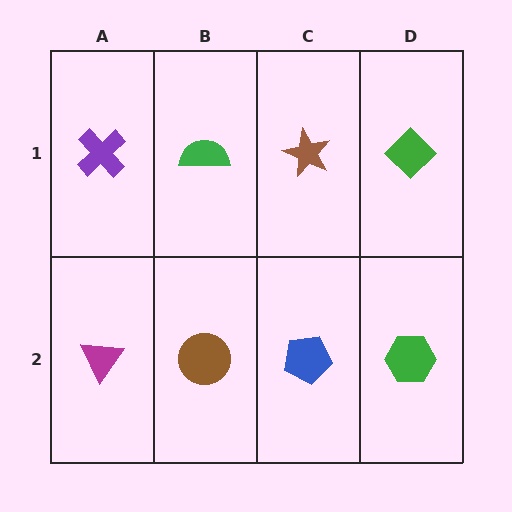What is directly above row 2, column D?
A green diamond.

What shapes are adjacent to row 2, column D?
A green diamond (row 1, column D), a blue pentagon (row 2, column C).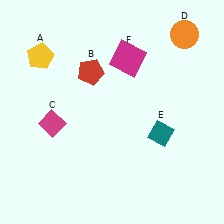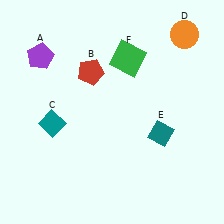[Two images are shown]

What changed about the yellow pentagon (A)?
In Image 1, A is yellow. In Image 2, it changed to purple.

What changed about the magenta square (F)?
In Image 1, F is magenta. In Image 2, it changed to green.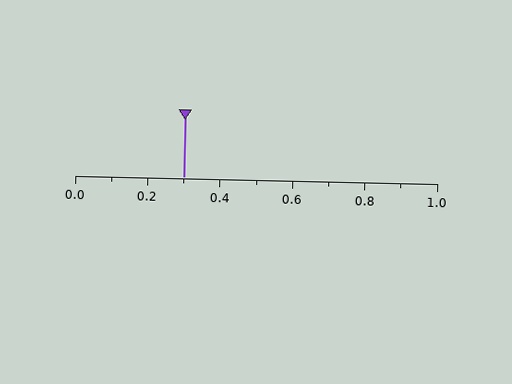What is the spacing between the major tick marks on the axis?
The major ticks are spaced 0.2 apart.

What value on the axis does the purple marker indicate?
The marker indicates approximately 0.3.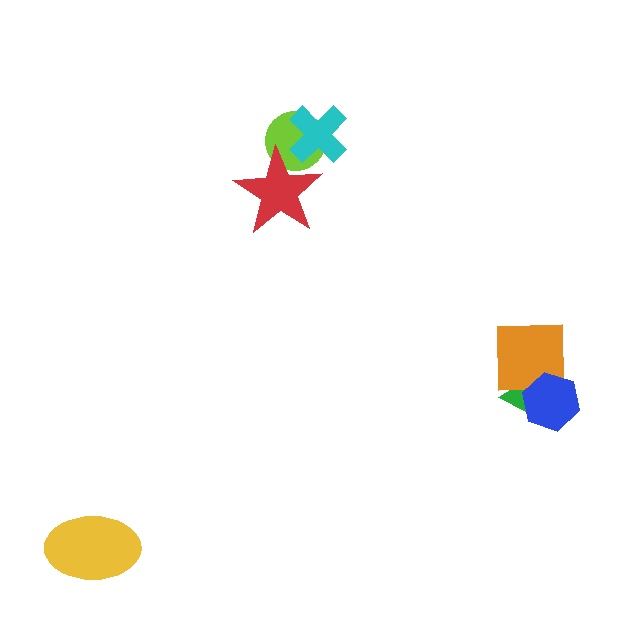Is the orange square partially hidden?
Yes, it is partially covered by another shape.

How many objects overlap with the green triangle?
2 objects overlap with the green triangle.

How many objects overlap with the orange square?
2 objects overlap with the orange square.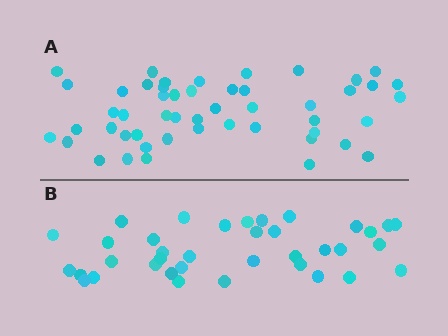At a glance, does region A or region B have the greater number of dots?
Region A (the top region) has more dots.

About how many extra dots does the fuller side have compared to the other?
Region A has approximately 15 more dots than region B.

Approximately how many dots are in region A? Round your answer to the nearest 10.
About 50 dots.